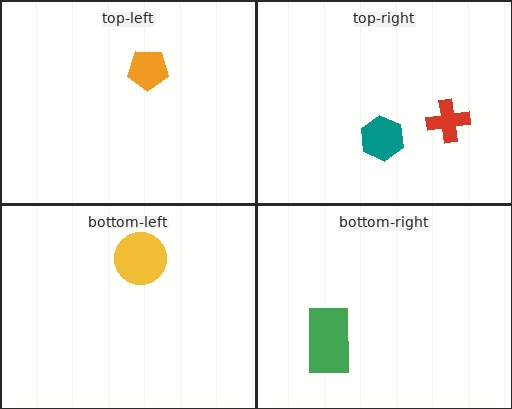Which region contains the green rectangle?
The bottom-right region.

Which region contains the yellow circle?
The bottom-left region.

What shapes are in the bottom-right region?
The green rectangle.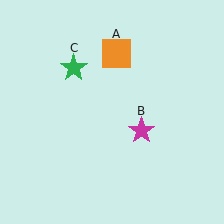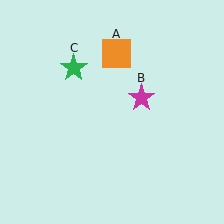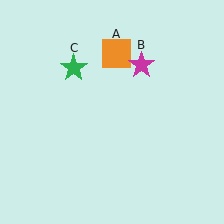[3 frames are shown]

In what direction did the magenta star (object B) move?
The magenta star (object B) moved up.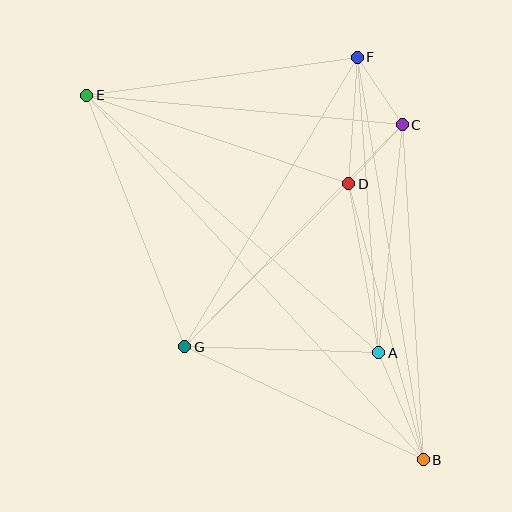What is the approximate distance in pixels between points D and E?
The distance between D and E is approximately 277 pixels.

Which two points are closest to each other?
Points C and D are closest to each other.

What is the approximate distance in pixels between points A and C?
The distance between A and C is approximately 229 pixels.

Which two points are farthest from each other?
Points B and E are farthest from each other.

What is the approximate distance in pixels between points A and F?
The distance between A and F is approximately 296 pixels.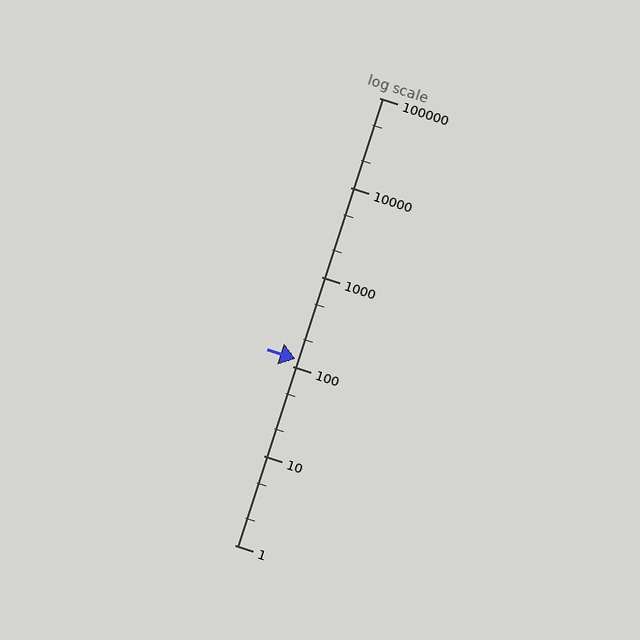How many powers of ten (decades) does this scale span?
The scale spans 5 decades, from 1 to 100000.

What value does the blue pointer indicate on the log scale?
The pointer indicates approximately 120.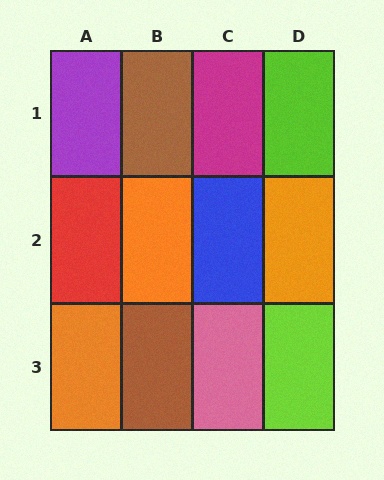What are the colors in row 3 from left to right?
Orange, brown, pink, lime.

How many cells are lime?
2 cells are lime.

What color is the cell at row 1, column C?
Magenta.